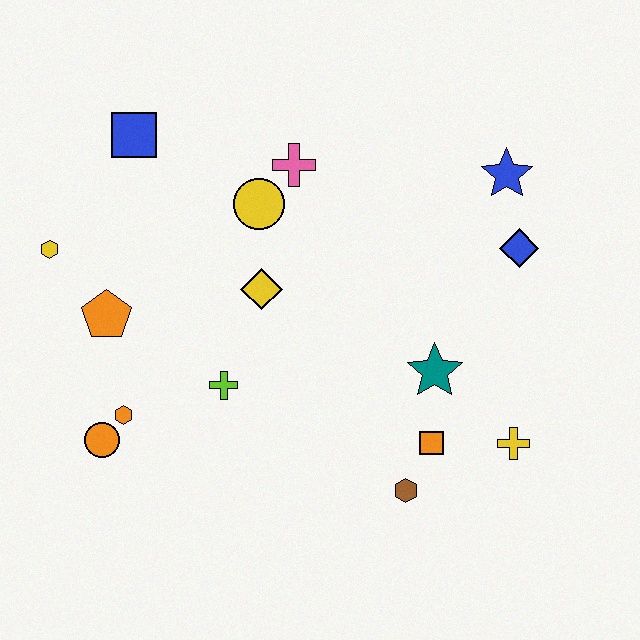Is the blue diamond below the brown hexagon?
No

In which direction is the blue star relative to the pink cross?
The blue star is to the right of the pink cross.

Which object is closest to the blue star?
The blue diamond is closest to the blue star.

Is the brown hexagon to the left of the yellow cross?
Yes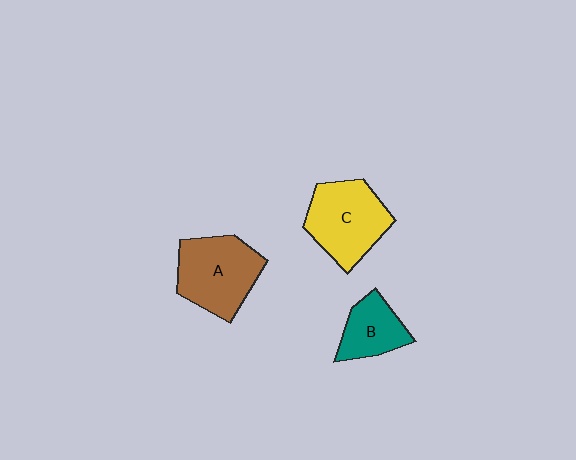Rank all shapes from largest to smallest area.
From largest to smallest: A (brown), C (yellow), B (teal).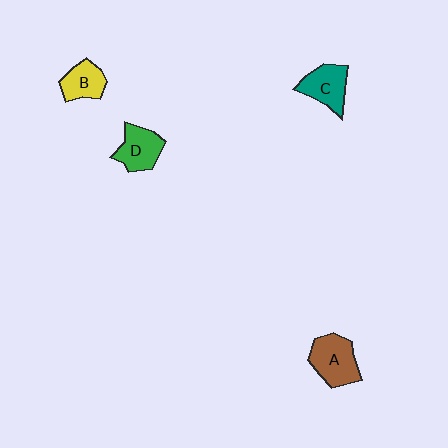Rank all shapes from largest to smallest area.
From largest to smallest: A (brown), C (teal), D (green), B (yellow).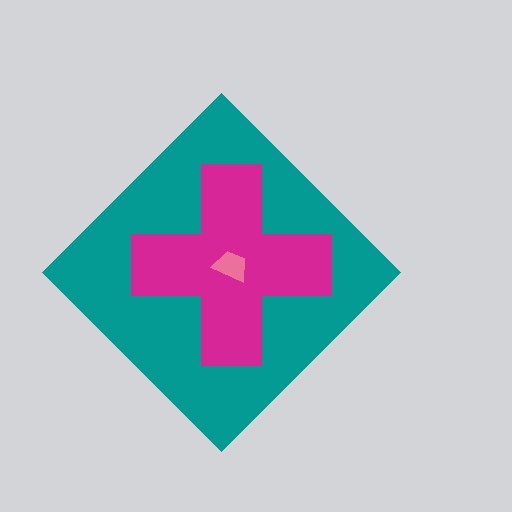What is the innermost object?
The pink trapezoid.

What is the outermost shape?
The teal diamond.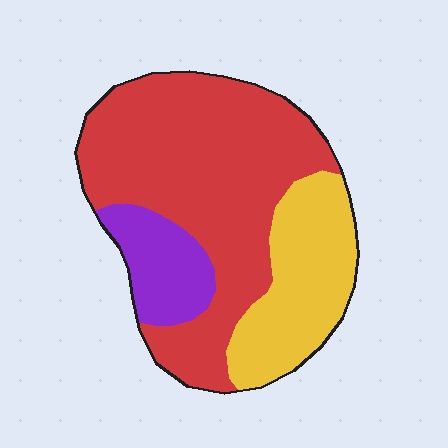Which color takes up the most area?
Red, at roughly 60%.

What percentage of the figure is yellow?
Yellow takes up about one quarter (1/4) of the figure.